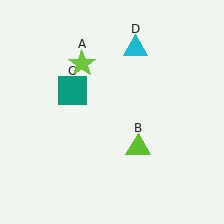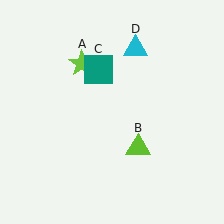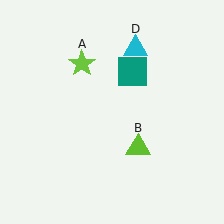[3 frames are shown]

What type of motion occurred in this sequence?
The teal square (object C) rotated clockwise around the center of the scene.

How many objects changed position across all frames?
1 object changed position: teal square (object C).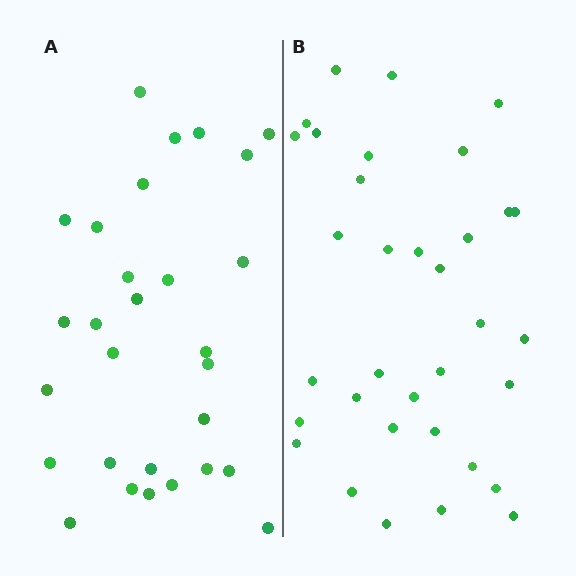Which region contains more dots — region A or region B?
Region B (the right region) has more dots.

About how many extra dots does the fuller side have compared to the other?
Region B has about 5 more dots than region A.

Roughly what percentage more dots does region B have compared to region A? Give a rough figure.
About 15% more.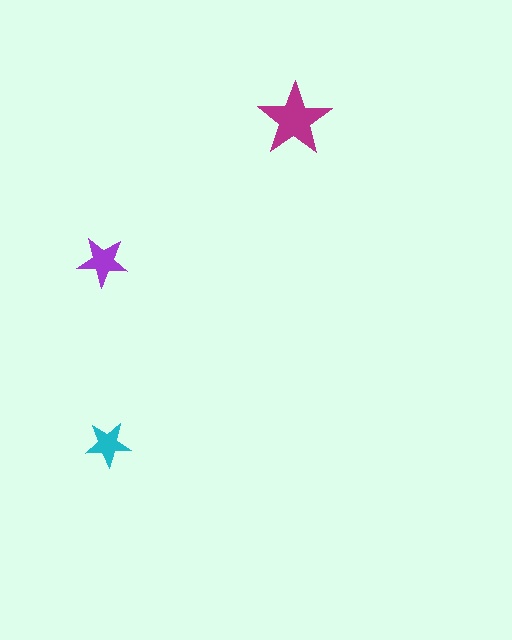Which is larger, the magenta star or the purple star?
The magenta one.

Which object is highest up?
The magenta star is topmost.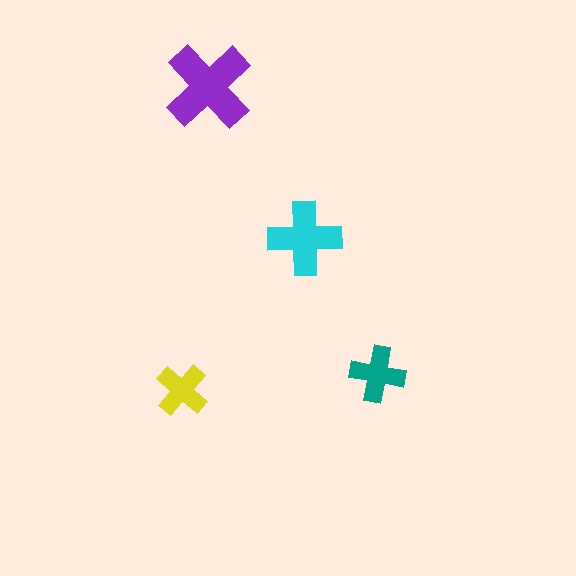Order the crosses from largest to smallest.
the purple one, the cyan one, the teal one, the yellow one.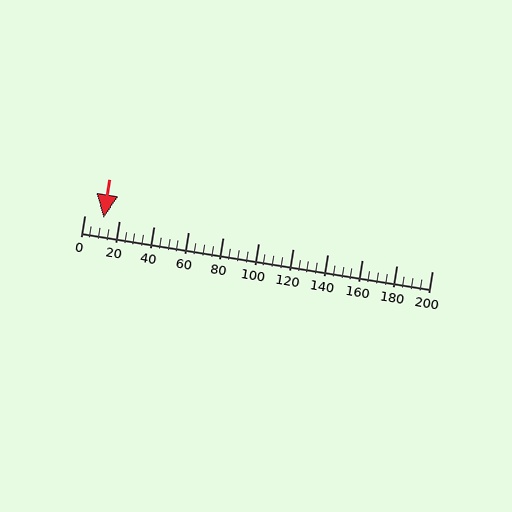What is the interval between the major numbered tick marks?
The major tick marks are spaced 20 units apart.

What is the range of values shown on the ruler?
The ruler shows values from 0 to 200.